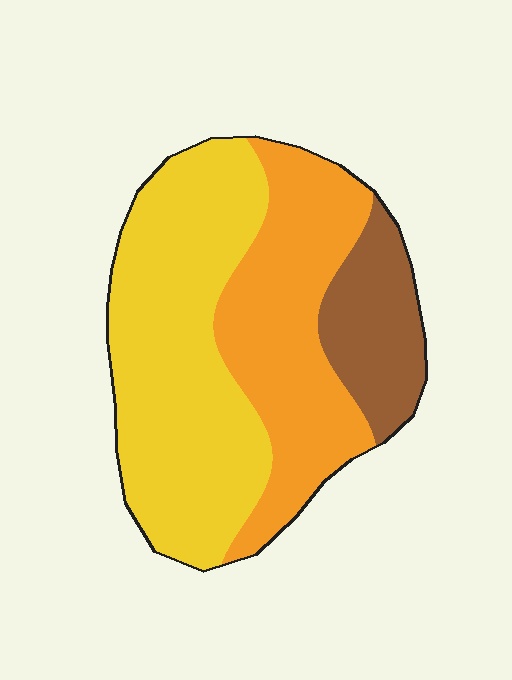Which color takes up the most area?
Yellow, at roughly 50%.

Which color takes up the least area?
Brown, at roughly 15%.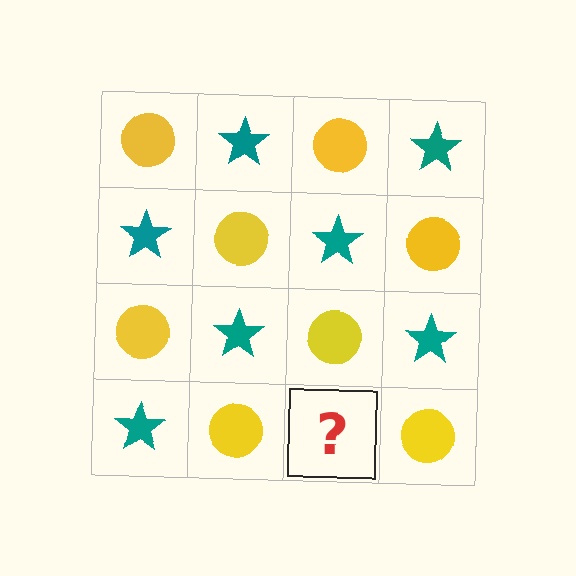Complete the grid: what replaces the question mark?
The question mark should be replaced with a teal star.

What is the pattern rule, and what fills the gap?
The rule is that it alternates yellow circle and teal star in a checkerboard pattern. The gap should be filled with a teal star.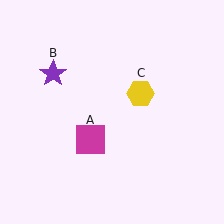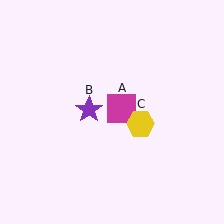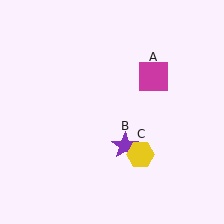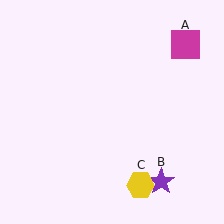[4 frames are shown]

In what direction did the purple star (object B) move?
The purple star (object B) moved down and to the right.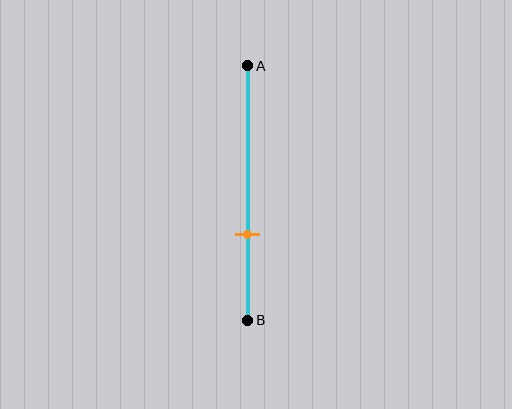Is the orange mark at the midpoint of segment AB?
No, the mark is at about 65% from A, not at the 50% midpoint.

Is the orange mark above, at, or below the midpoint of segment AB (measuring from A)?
The orange mark is below the midpoint of segment AB.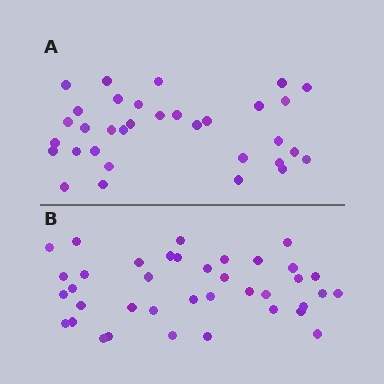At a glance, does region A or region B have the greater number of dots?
Region B (the bottom region) has more dots.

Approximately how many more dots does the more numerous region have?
Region B has about 5 more dots than region A.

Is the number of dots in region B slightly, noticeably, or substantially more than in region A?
Region B has only slightly more — the two regions are fairly close. The ratio is roughly 1.2 to 1.